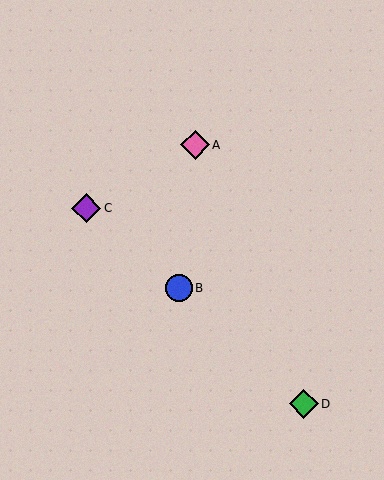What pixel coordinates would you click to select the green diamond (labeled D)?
Click at (304, 404) to select the green diamond D.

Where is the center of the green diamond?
The center of the green diamond is at (304, 404).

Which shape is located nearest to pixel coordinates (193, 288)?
The blue circle (labeled B) at (179, 288) is nearest to that location.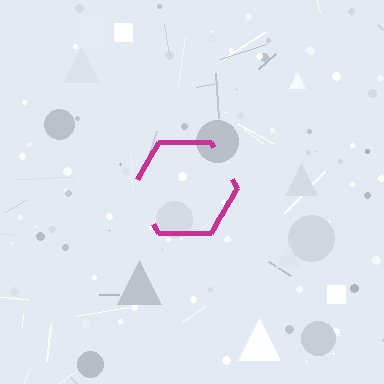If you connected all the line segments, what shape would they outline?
They would outline a hexagon.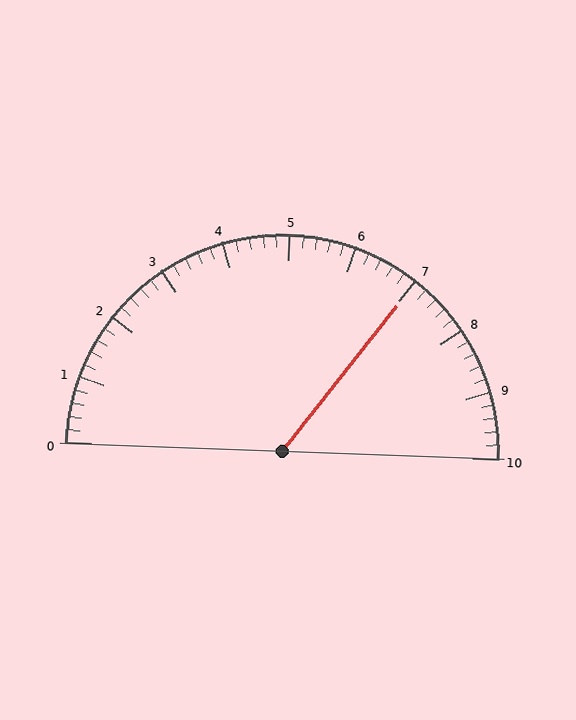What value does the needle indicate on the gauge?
The needle indicates approximately 7.0.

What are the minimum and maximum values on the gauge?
The gauge ranges from 0 to 10.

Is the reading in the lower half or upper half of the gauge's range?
The reading is in the upper half of the range (0 to 10).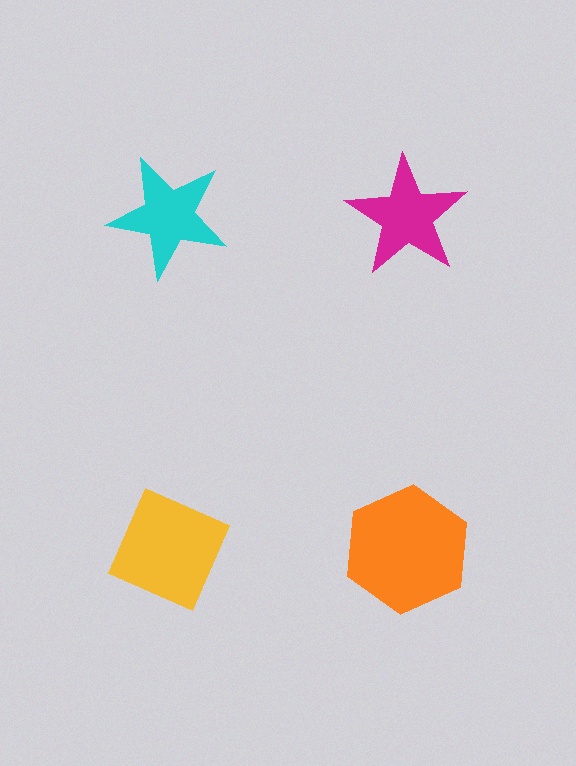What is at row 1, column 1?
A cyan star.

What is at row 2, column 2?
An orange hexagon.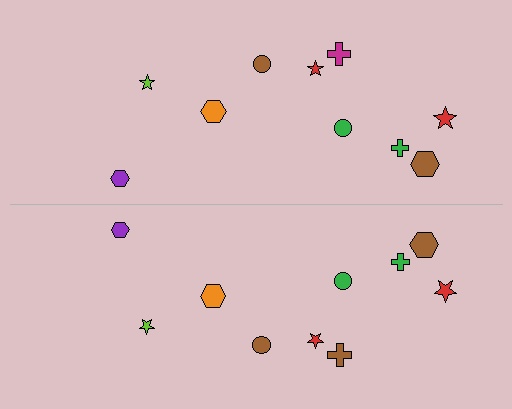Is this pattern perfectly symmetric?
No, the pattern is not perfectly symmetric. The brown cross on the bottom side breaks the symmetry — its mirror counterpart is magenta.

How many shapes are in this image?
There are 20 shapes in this image.